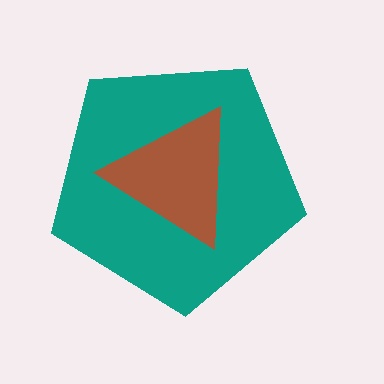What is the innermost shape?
The brown triangle.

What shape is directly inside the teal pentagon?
The brown triangle.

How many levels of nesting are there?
2.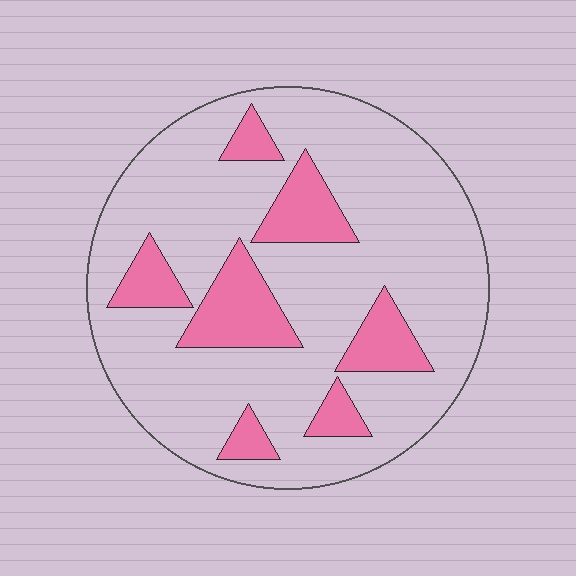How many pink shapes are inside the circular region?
7.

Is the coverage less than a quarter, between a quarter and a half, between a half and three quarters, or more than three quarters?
Less than a quarter.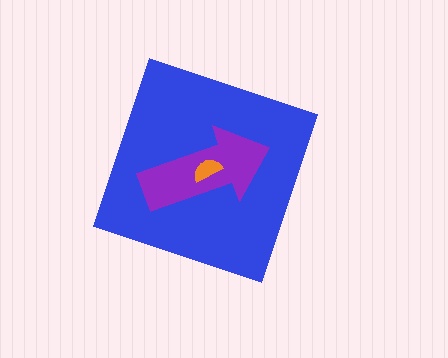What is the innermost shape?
The orange semicircle.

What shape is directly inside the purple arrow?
The orange semicircle.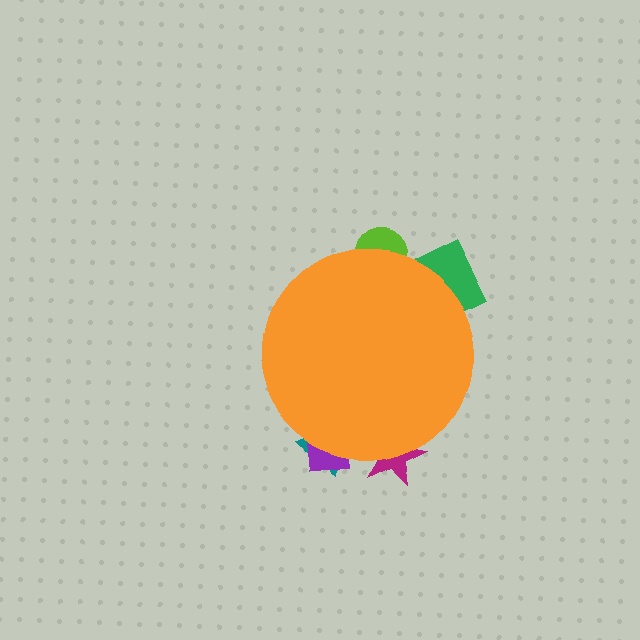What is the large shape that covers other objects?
An orange circle.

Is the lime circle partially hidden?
Yes, the lime circle is partially hidden behind the orange circle.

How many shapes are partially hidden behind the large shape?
5 shapes are partially hidden.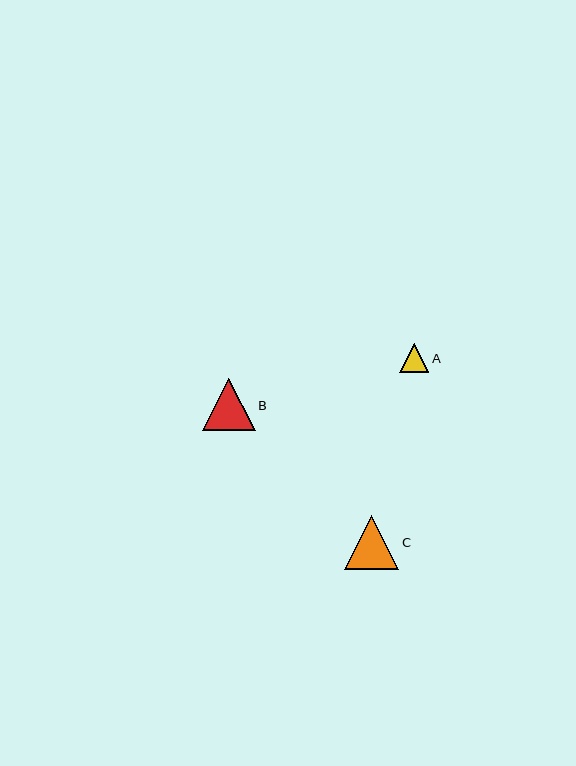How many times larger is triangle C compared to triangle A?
Triangle C is approximately 1.9 times the size of triangle A.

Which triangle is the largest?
Triangle C is the largest with a size of approximately 55 pixels.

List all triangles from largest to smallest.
From largest to smallest: C, B, A.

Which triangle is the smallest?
Triangle A is the smallest with a size of approximately 29 pixels.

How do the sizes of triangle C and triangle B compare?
Triangle C and triangle B are approximately the same size.